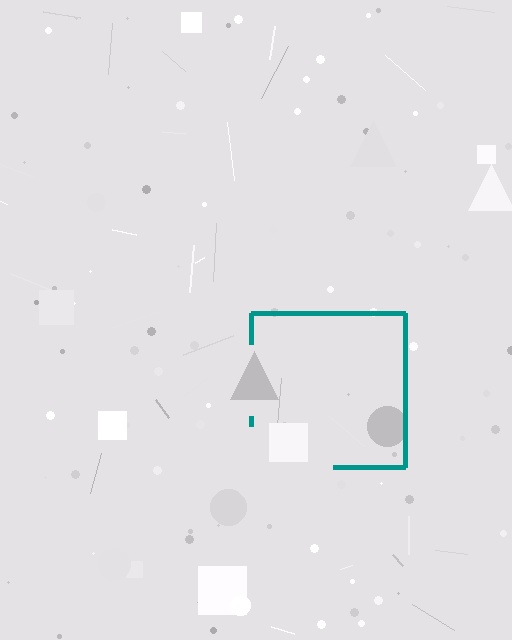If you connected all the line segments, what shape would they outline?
They would outline a square.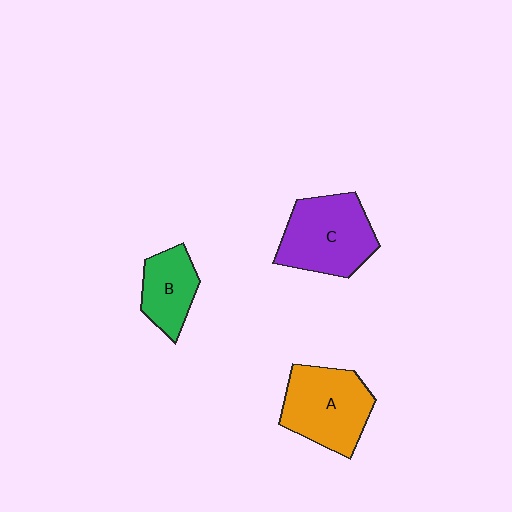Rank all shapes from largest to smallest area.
From largest to smallest: C (purple), A (orange), B (green).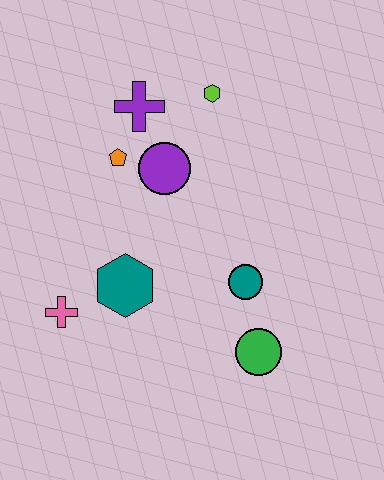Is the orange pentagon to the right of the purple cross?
No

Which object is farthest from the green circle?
The purple cross is farthest from the green circle.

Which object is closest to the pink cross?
The teal hexagon is closest to the pink cross.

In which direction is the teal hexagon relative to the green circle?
The teal hexagon is to the left of the green circle.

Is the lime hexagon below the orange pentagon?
No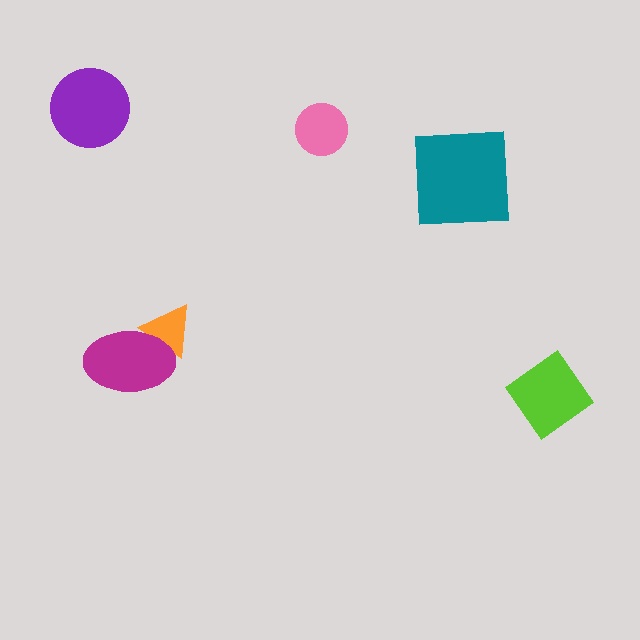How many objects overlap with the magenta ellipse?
1 object overlaps with the magenta ellipse.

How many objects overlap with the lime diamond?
0 objects overlap with the lime diamond.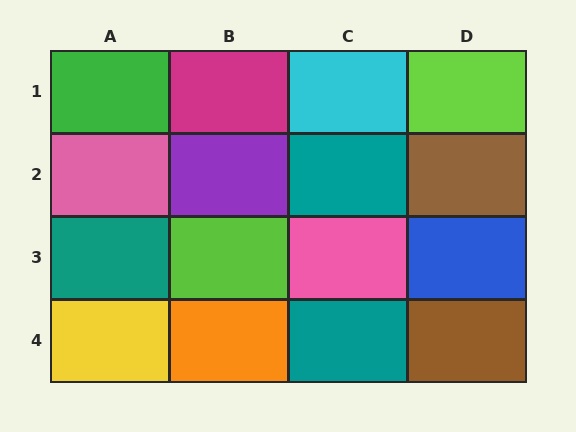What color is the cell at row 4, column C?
Teal.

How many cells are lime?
2 cells are lime.